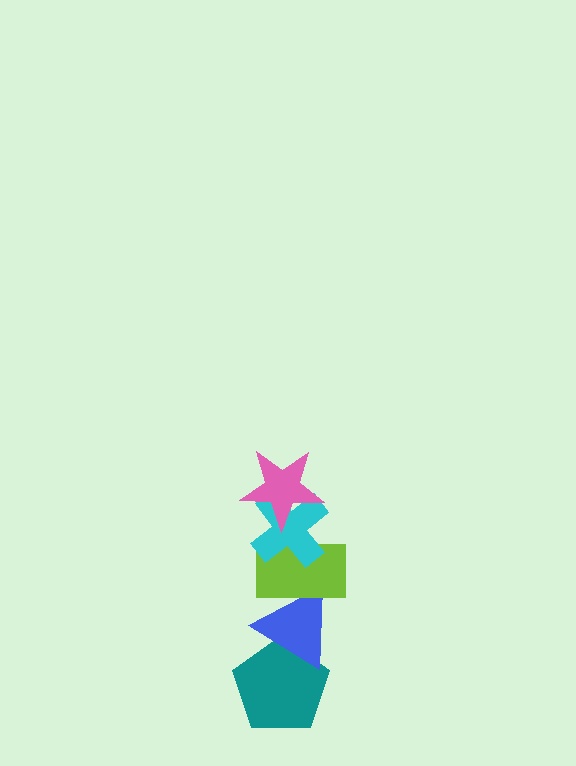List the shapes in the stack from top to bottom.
From top to bottom: the pink star, the cyan cross, the lime rectangle, the blue triangle, the teal pentagon.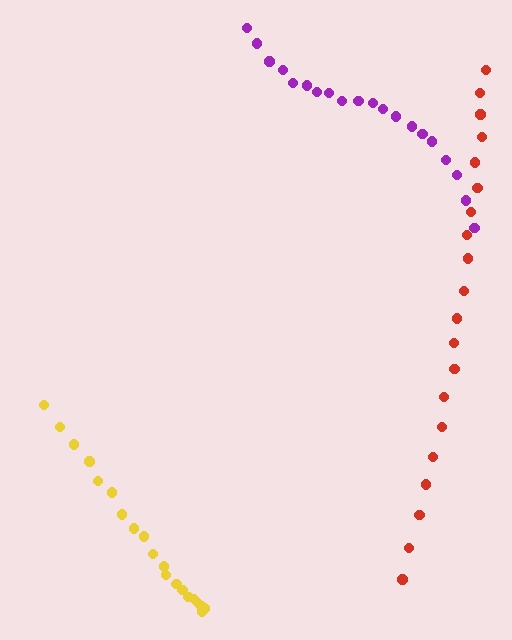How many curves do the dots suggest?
There are 3 distinct paths.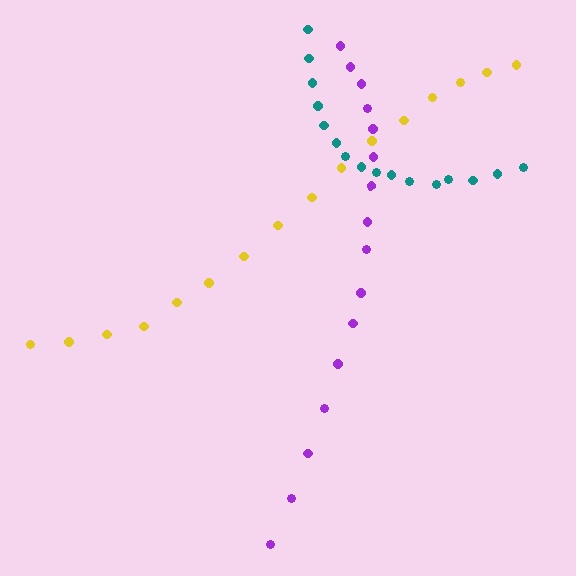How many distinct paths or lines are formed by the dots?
There are 3 distinct paths.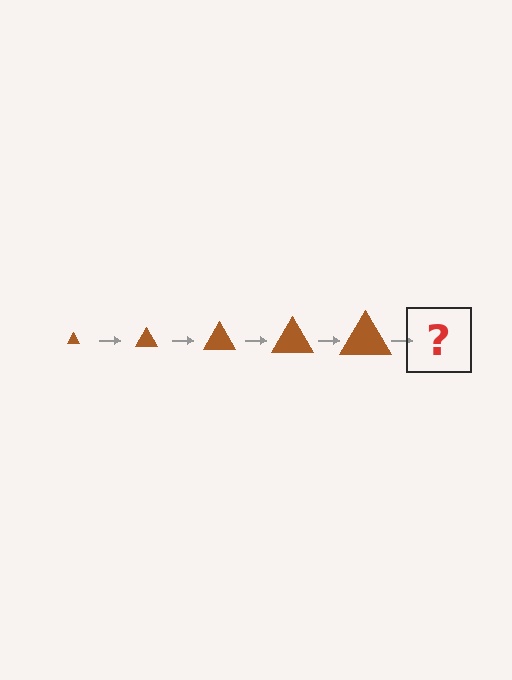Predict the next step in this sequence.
The next step is a brown triangle, larger than the previous one.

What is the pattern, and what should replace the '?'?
The pattern is that the triangle gets progressively larger each step. The '?' should be a brown triangle, larger than the previous one.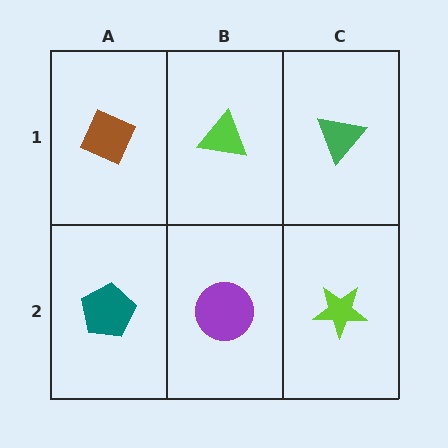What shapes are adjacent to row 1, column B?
A purple circle (row 2, column B), a brown diamond (row 1, column A), a green triangle (row 1, column C).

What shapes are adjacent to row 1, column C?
A lime star (row 2, column C), a lime triangle (row 1, column B).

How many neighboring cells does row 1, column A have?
2.